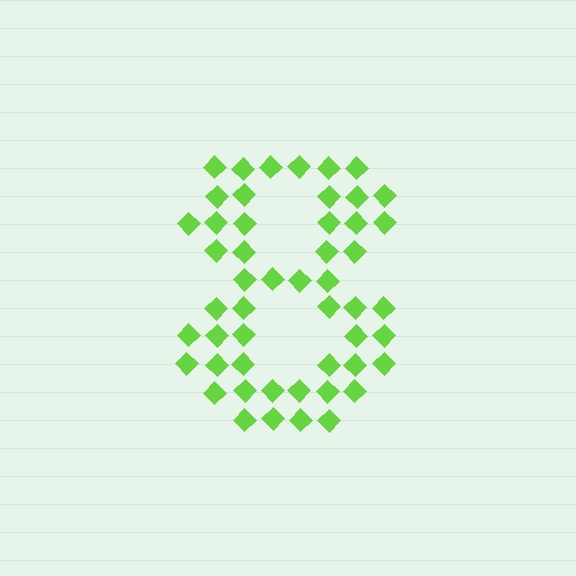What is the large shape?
The large shape is the digit 8.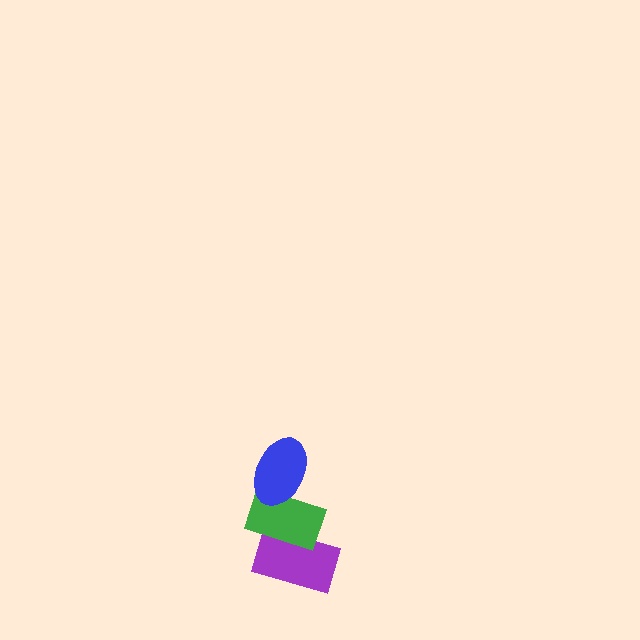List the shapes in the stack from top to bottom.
From top to bottom: the blue ellipse, the green rectangle, the purple rectangle.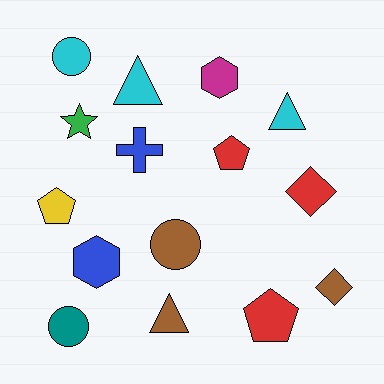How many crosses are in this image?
There is 1 cross.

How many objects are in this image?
There are 15 objects.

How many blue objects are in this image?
There are 2 blue objects.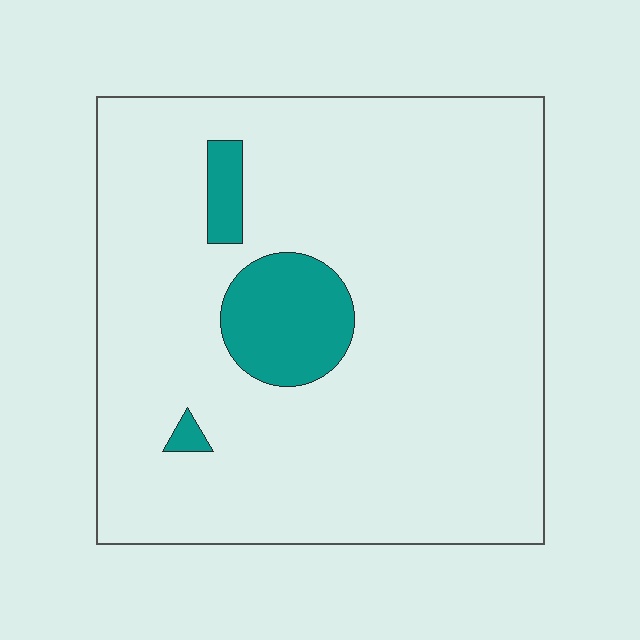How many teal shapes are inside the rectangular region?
3.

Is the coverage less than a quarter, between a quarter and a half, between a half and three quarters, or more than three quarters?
Less than a quarter.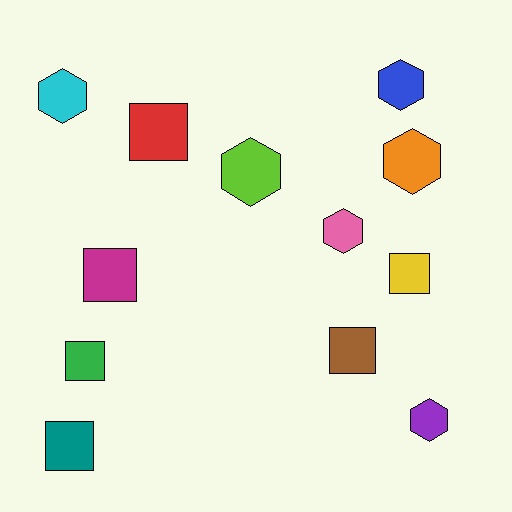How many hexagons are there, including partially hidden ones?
There are 6 hexagons.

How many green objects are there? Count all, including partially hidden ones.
There is 1 green object.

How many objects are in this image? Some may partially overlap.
There are 12 objects.